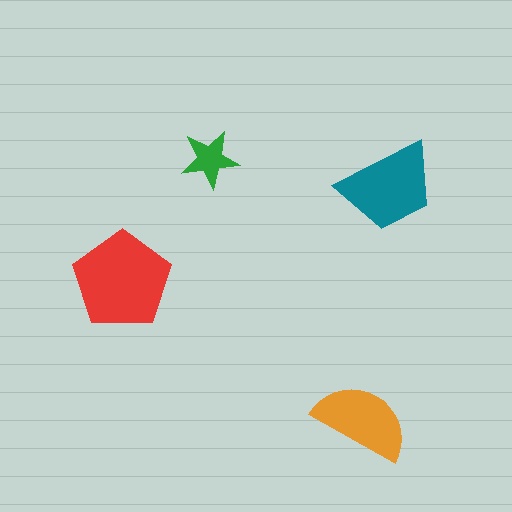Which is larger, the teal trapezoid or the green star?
The teal trapezoid.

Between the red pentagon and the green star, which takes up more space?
The red pentagon.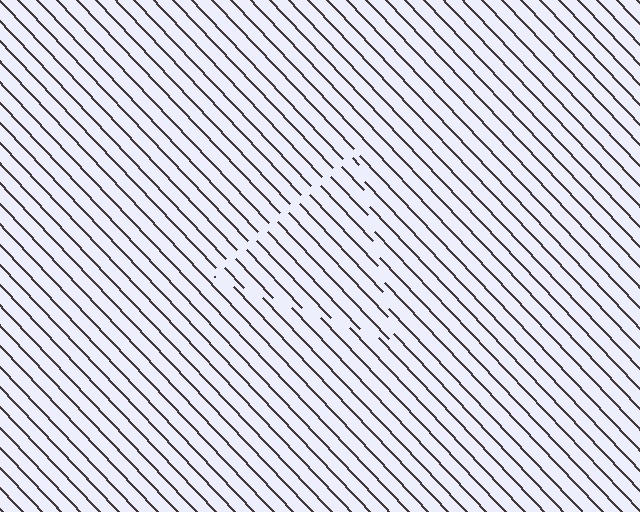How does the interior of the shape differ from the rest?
The interior of the shape contains the same grating, shifted by half a period — the contour is defined by the phase discontinuity where line-ends from the inner and outer gratings abut.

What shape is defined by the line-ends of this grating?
An illusory triangle. The interior of the shape contains the same grating, shifted by half a period — the contour is defined by the phase discontinuity where line-ends from the inner and outer gratings abut.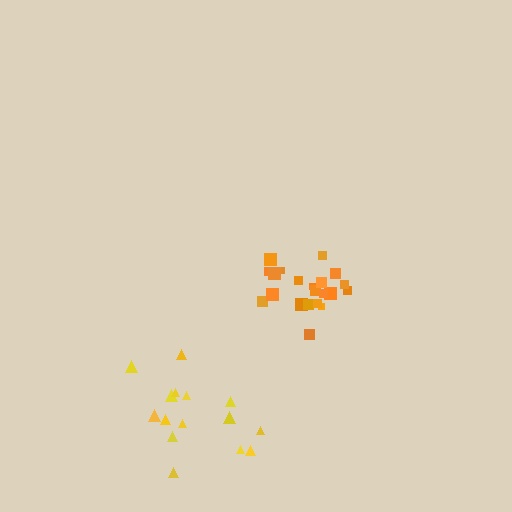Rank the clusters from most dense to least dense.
orange, yellow.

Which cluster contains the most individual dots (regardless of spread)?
Orange (22).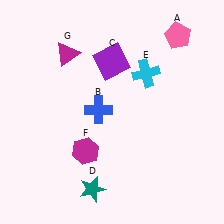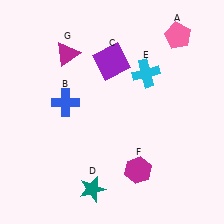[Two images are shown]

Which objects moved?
The objects that moved are: the blue cross (B), the magenta hexagon (F).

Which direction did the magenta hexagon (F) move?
The magenta hexagon (F) moved right.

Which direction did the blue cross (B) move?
The blue cross (B) moved left.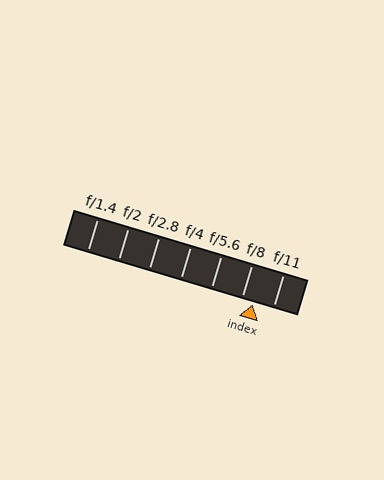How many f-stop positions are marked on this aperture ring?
There are 7 f-stop positions marked.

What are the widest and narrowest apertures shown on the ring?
The widest aperture shown is f/1.4 and the narrowest is f/11.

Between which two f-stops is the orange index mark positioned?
The index mark is between f/8 and f/11.